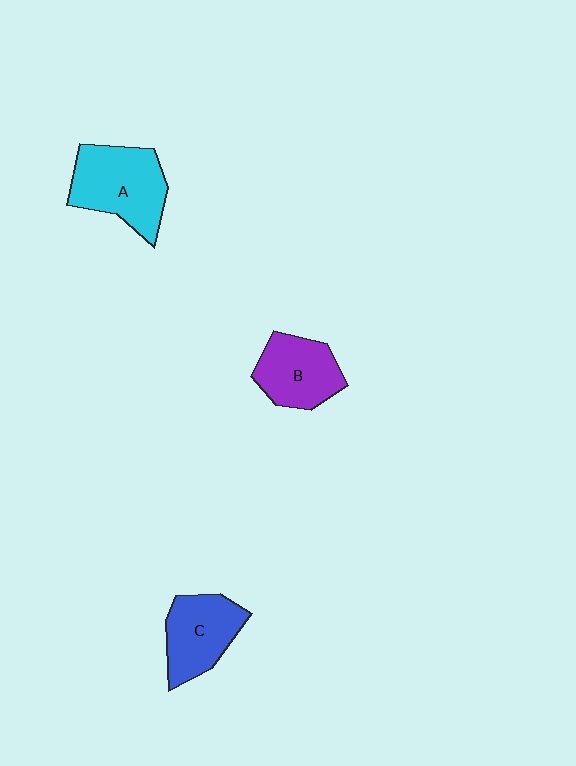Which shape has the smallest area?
Shape B (purple).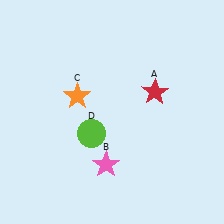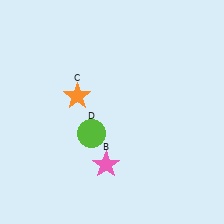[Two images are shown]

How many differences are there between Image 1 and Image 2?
There is 1 difference between the two images.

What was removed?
The red star (A) was removed in Image 2.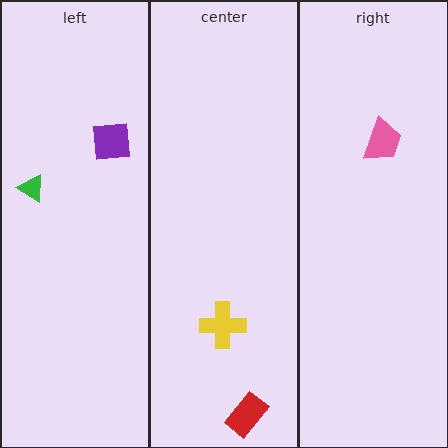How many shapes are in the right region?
1.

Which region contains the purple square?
The left region.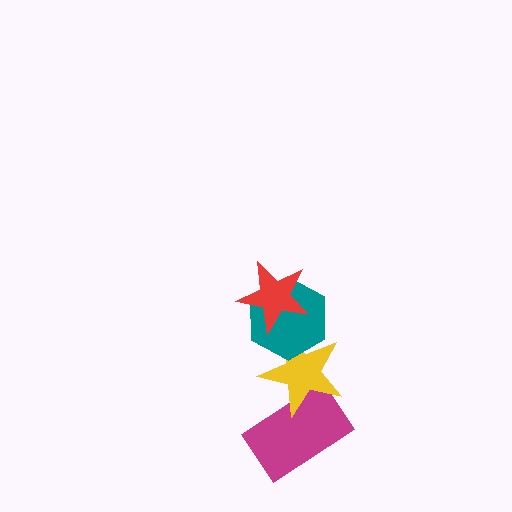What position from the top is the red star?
The red star is 1st from the top.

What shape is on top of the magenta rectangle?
The yellow star is on top of the magenta rectangle.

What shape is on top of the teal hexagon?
The red star is on top of the teal hexagon.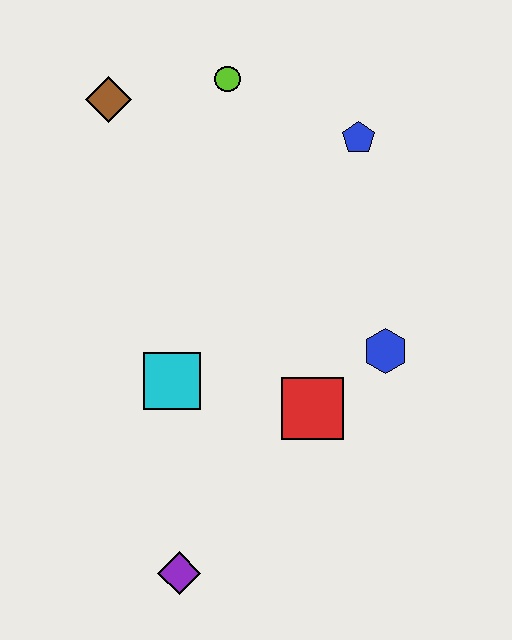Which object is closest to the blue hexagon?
The red square is closest to the blue hexagon.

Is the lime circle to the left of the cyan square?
No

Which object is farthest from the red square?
The brown diamond is farthest from the red square.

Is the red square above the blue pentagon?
No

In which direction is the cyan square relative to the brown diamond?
The cyan square is below the brown diamond.